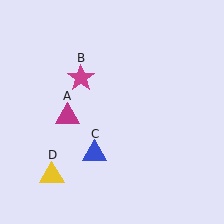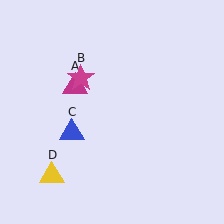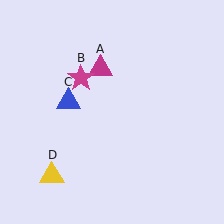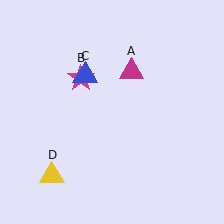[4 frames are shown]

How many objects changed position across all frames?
2 objects changed position: magenta triangle (object A), blue triangle (object C).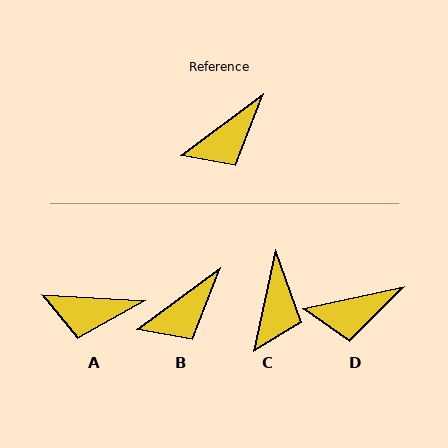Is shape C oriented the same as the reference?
No, it is off by about 41 degrees.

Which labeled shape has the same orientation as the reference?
B.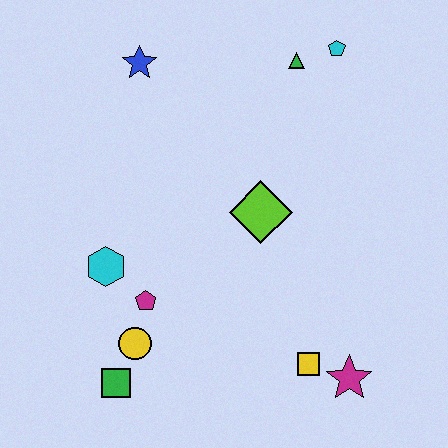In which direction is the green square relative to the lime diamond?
The green square is below the lime diamond.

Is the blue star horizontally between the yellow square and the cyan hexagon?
Yes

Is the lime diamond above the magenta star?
Yes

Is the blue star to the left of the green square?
No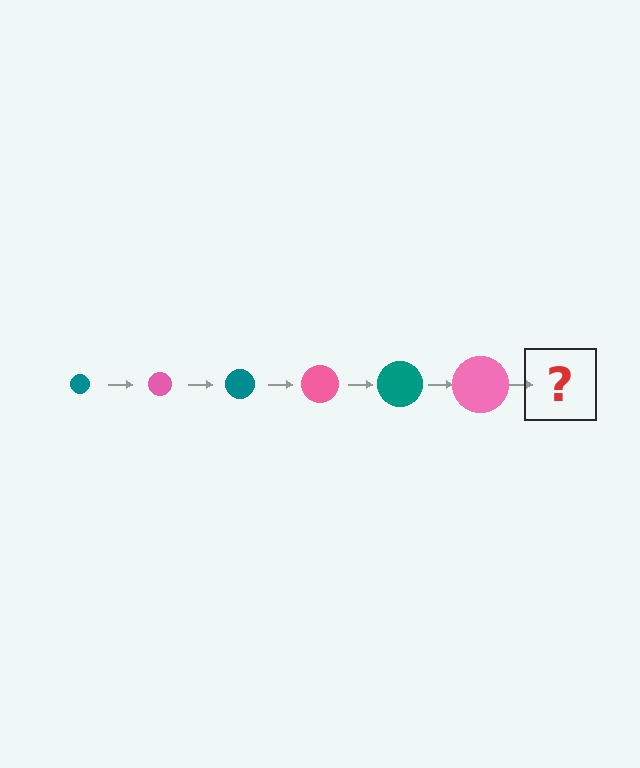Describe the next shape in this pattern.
It should be a teal circle, larger than the previous one.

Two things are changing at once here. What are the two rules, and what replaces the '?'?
The two rules are that the circle grows larger each step and the color cycles through teal and pink. The '?' should be a teal circle, larger than the previous one.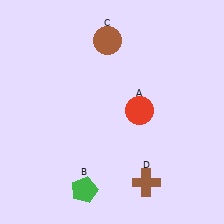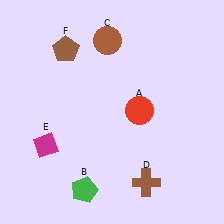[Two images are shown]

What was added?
A magenta diamond (E), a brown pentagon (F) were added in Image 2.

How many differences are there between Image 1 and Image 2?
There are 2 differences between the two images.